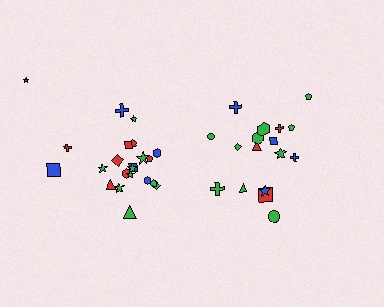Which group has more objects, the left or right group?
The left group.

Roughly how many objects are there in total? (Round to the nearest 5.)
Roughly 40 objects in total.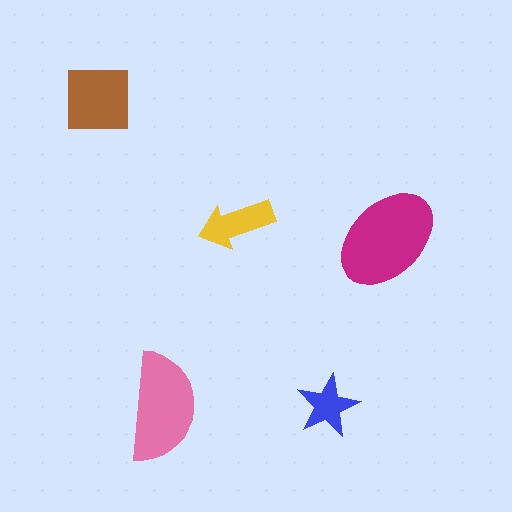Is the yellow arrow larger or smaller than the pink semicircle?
Smaller.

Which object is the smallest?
The blue star.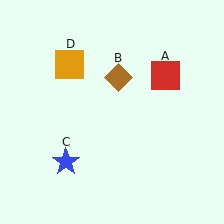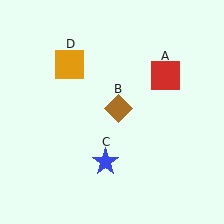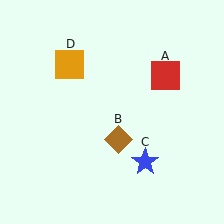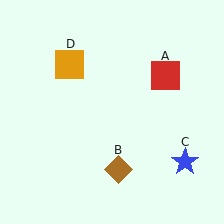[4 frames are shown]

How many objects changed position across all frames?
2 objects changed position: brown diamond (object B), blue star (object C).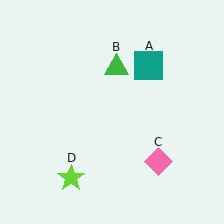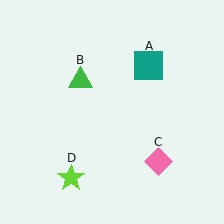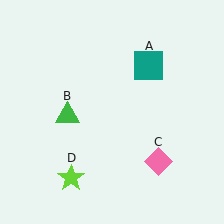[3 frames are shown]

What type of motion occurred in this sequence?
The green triangle (object B) rotated counterclockwise around the center of the scene.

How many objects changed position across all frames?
1 object changed position: green triangle (object B).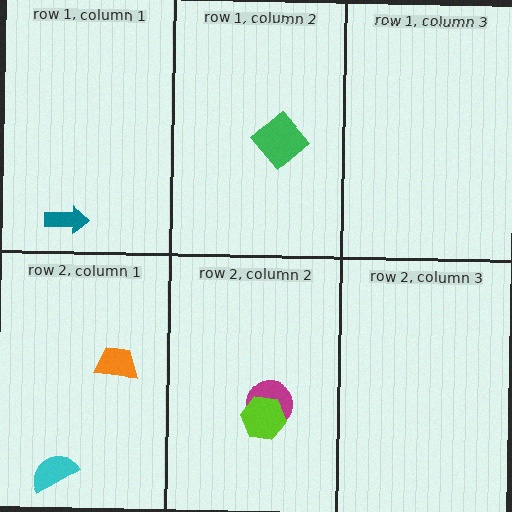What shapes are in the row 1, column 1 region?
The teal arrow.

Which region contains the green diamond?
The row 1, column 2 region.